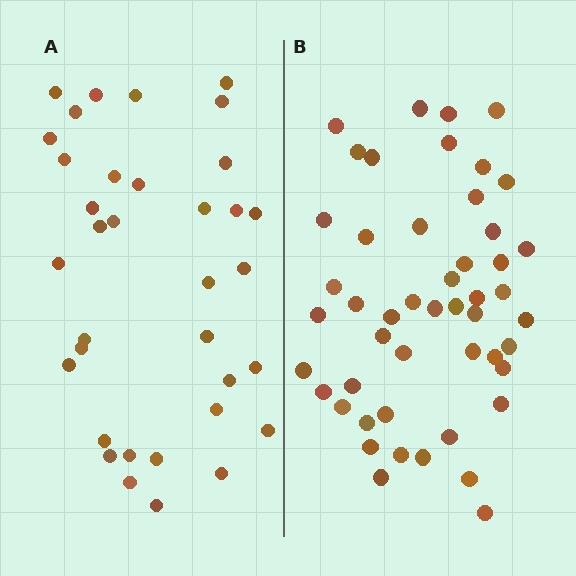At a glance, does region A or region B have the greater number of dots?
Region B (the right region) has more dots.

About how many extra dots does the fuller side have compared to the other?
Region B has approximately 15 more dots than region A.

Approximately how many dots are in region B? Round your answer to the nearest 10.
About 50 dots. (The exact count is 49, which rounds to 50.)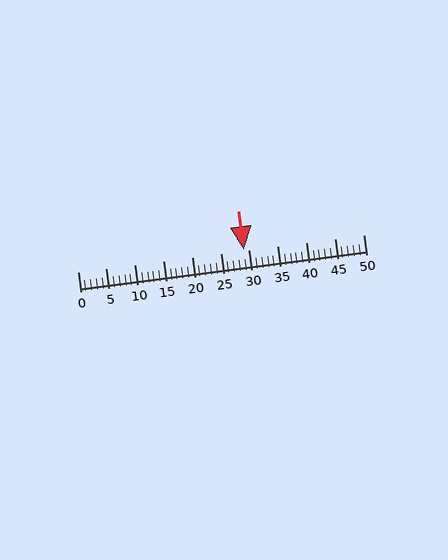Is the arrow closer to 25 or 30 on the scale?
The arrow is closer to 30.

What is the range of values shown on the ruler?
The ruler shows values from 0 to 50.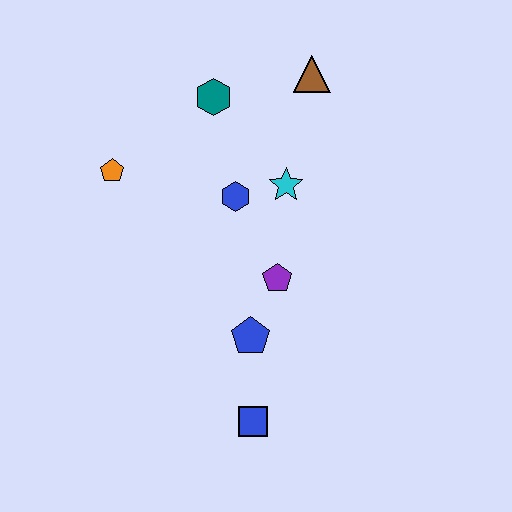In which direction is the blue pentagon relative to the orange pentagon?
The blue pentagon is below the orange pentagon.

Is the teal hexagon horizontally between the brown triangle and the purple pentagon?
No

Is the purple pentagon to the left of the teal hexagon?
No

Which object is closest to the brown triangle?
The teal hexagon is closest to the brown triangle.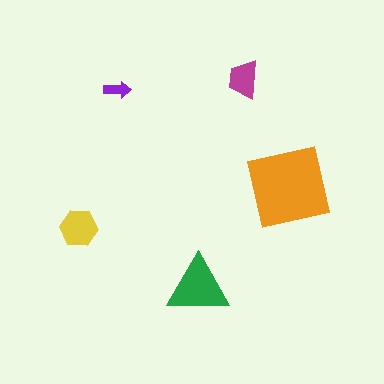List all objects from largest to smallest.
The orange square, the green triangle, the yellow hexagon, the magenta trapezoid, the purple arrow.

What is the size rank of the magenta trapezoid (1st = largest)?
4th.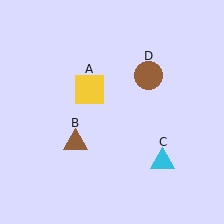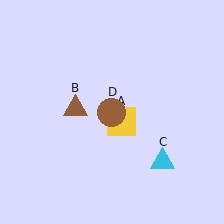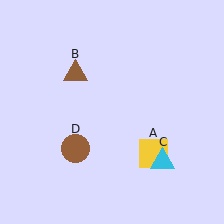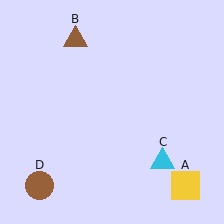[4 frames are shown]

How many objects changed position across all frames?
3 objects changed position: yellow square (object A), brown triangle (object B), brown circle (object D).